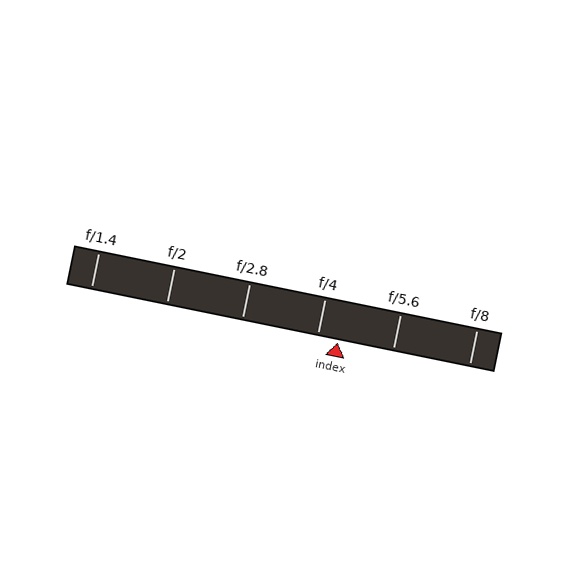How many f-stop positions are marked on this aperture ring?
There are 6 f-stop positions marked.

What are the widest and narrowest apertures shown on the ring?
The widest aperture shown is f/1.4 and the narrowest is f/8.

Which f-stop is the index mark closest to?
The index mark is closest to f/4.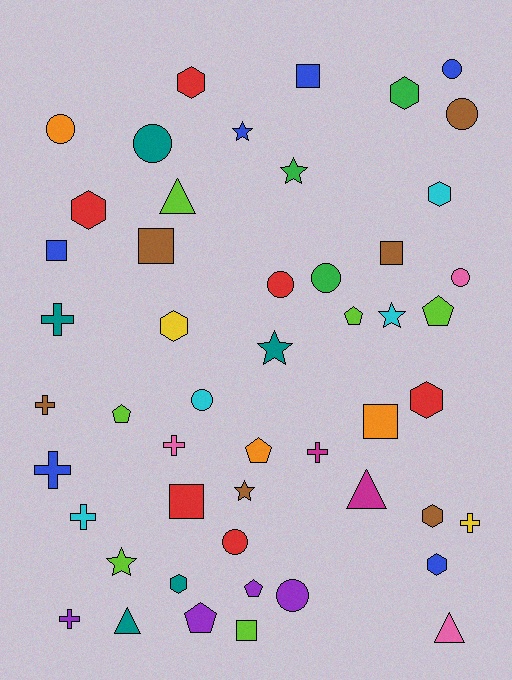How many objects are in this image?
There are 50 objects.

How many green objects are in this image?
There are 3 green objects.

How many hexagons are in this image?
There are 9 hexagons.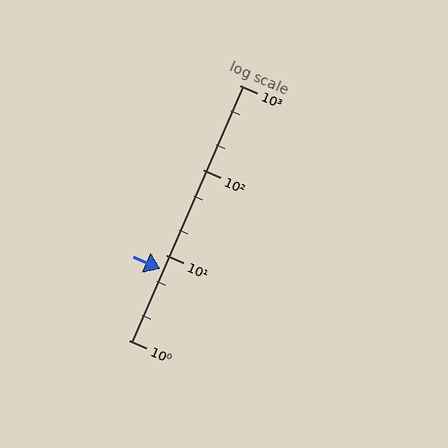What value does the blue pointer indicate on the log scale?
The pointer indicates approximately 6.9.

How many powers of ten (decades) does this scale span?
The scale spans 3 decades, from 1 to 1000.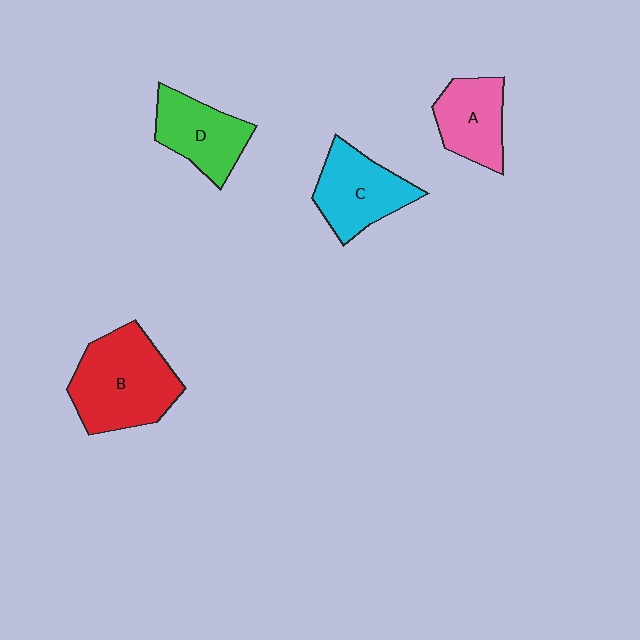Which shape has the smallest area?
Shape A (pink).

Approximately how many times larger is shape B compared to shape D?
Approximately 1.5 times.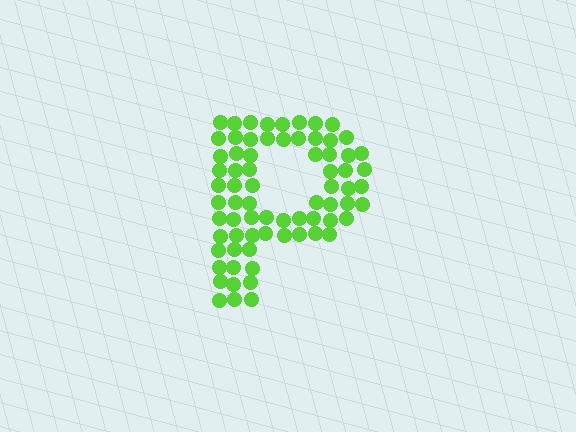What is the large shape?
The large shape is the letter P.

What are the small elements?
The small elements are circles.